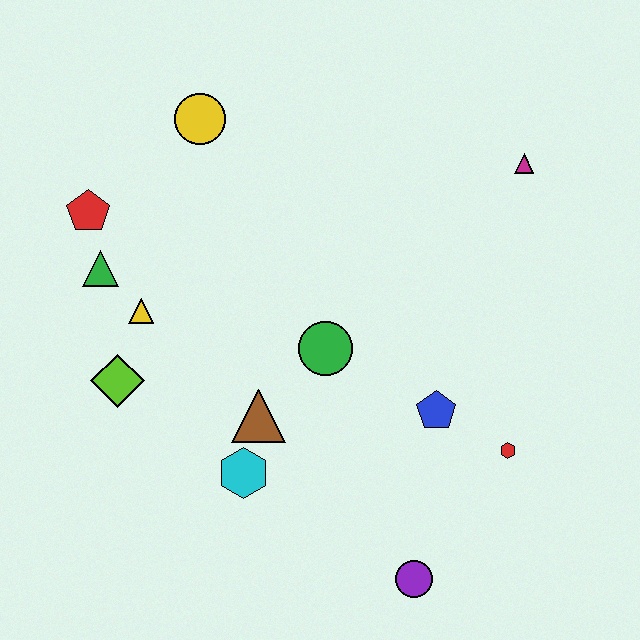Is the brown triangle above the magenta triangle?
No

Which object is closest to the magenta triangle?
The blue pentagon is closest to the magenta triangle.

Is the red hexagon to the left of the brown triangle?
No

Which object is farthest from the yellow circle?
The purple circle is farthest from the yellow circle.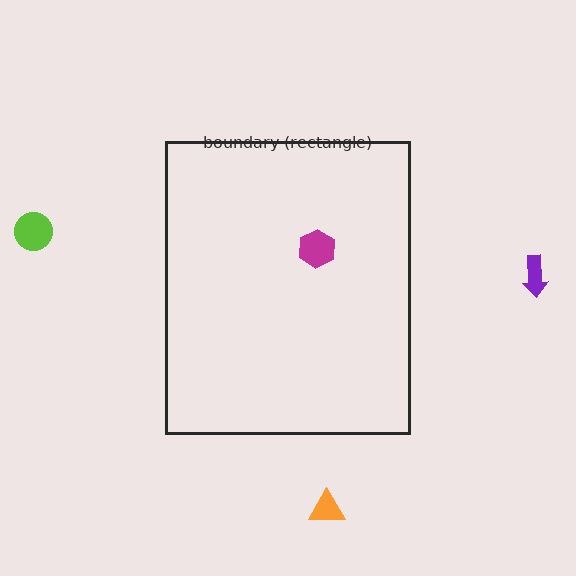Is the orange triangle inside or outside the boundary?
Outside.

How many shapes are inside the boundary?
1 inside, 3 outside.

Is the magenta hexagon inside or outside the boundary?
Inside.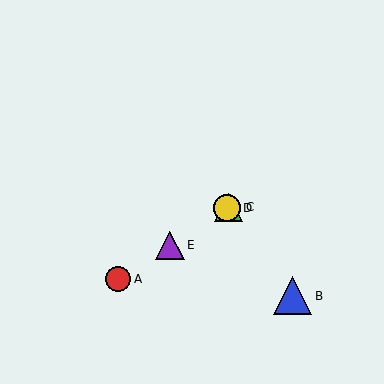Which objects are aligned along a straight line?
Objects A, C, D, E are aligned along a straight line.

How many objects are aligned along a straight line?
4 objects (A, C, D, E) are aligned along a straight line.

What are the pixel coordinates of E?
Object E is at (170, 245).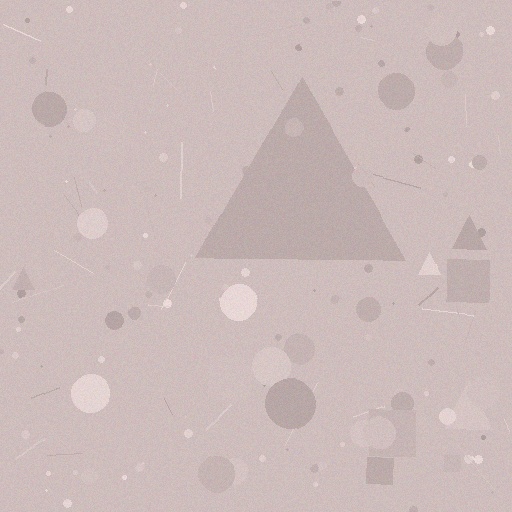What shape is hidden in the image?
A triangle is hidden in the image.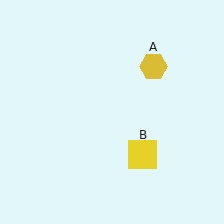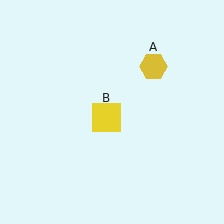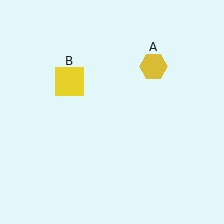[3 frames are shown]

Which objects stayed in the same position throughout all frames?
Yellow hexagon (object A) remained stationary.